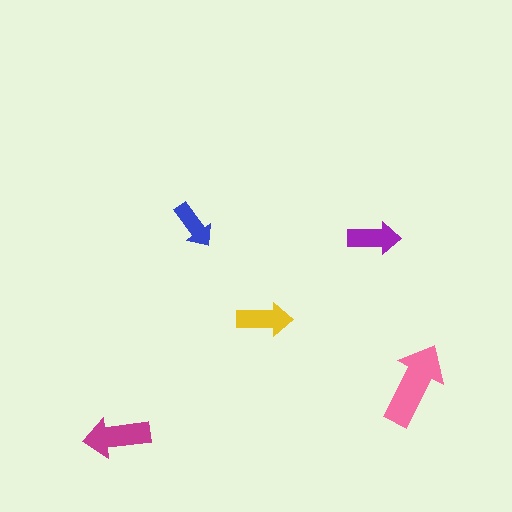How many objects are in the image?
There are 5 objects in the image.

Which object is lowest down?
The magenta arrow is bottommost.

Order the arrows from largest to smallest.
the pink one, the magenta one, the yellow one, the purple one, the blue one.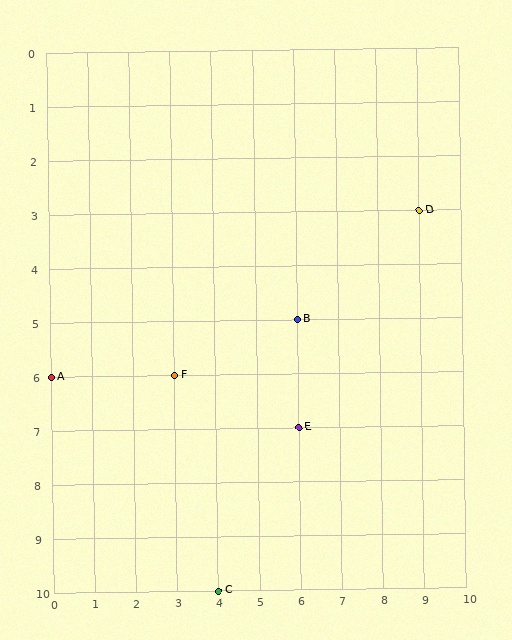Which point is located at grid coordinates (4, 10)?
Point C is at (4, 10).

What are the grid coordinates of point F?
Point F is at grid coordinates (3, 6).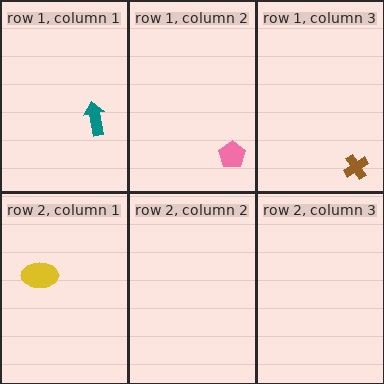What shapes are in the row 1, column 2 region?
The pink pentagon.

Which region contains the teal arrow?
The row 1, column 1 region.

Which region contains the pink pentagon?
The row 1, column 2 region.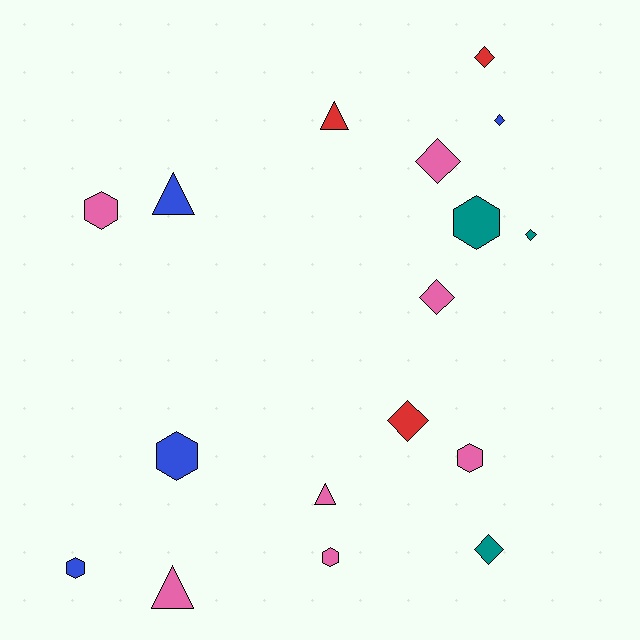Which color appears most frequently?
Pink, with 7 objects.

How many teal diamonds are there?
There are 2 teal diamonds.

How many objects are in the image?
There are 17 objects.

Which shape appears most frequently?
Diamond, with 7 objects.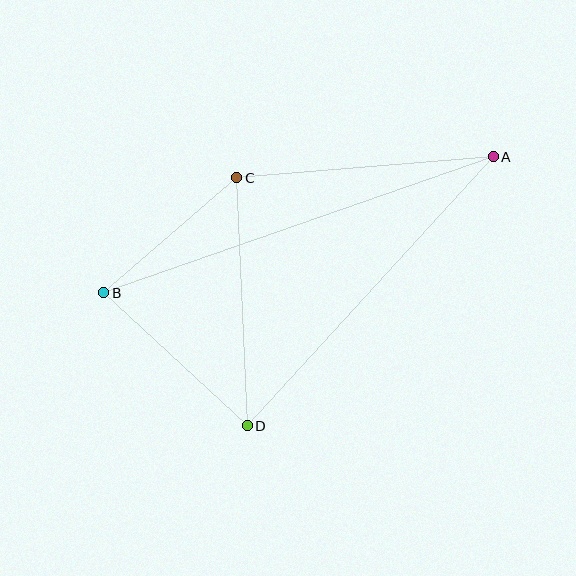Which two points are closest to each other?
Points B and C are closest to each other.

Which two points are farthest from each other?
Points A and B are farthest from each other.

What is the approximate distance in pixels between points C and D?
The distance between C and D is approximately 248 pixels.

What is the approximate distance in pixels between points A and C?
The distance between A and C is approximately 258 pixels.